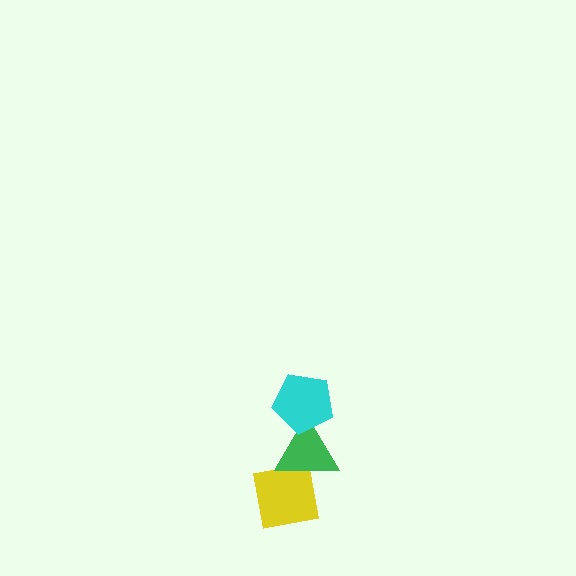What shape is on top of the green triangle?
The cyan pentagon is on top of the green triangle.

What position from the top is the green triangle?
The green triangle is 2nd from the top.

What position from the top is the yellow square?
The yellow square is 3rd from the top.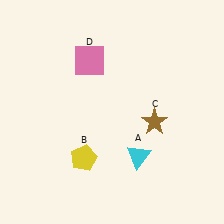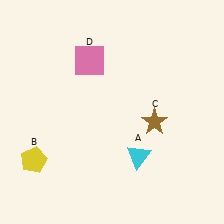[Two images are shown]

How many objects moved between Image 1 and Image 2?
1 object moved between the two images.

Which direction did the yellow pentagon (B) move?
The yellow pentagon (B) moved left.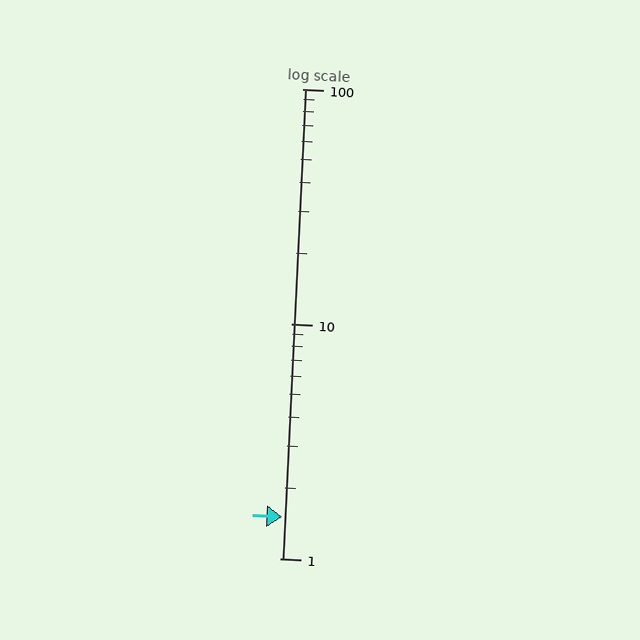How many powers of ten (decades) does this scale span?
The scale spans 2 decades, from 1 to 100.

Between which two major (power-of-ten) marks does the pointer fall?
The pointer is between 1 and 10.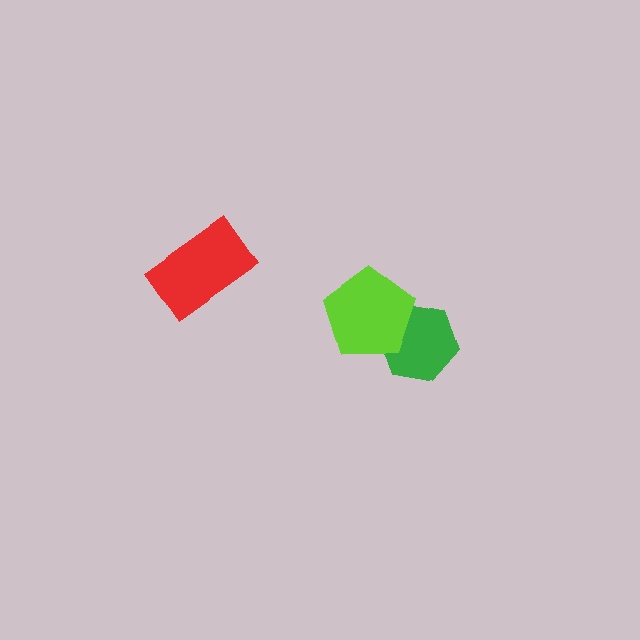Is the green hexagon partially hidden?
Yes, it is partially covered by another shape.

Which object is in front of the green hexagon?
The lime pentagon is in front of the green hexagon.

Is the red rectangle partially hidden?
No, no other shape covers it.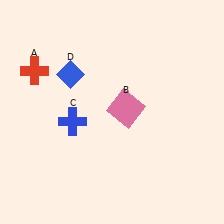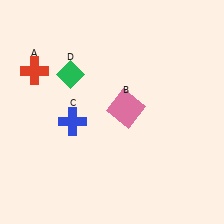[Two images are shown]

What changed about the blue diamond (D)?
In Image 1, D is blue. In Image 2, it changed to green.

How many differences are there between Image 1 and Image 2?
There is 1 difference between the two images.